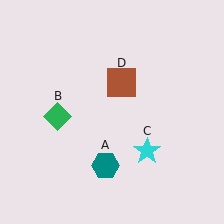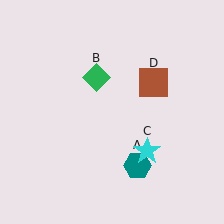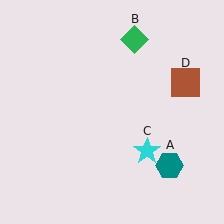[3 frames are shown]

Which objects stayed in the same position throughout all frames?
Cyan star (object C) remained stationary.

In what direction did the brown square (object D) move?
The brown square (object D) moved right.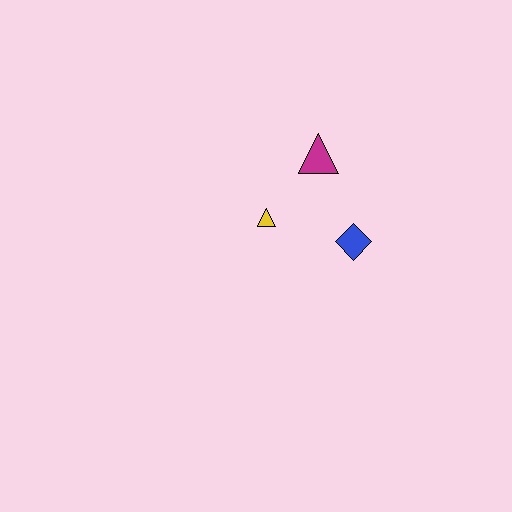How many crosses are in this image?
There are no crosses.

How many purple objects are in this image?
There are no purple objects.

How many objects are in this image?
There are 3 objects.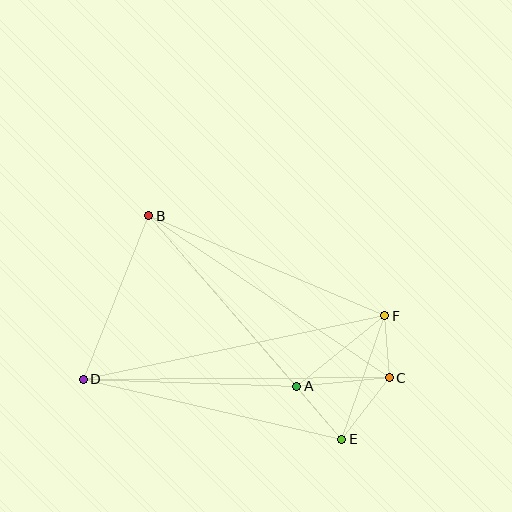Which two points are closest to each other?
Points C and F are closest to each other.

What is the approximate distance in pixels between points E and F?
The distance between E and F is approximately 130 pixels.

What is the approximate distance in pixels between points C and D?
The distance between C and D is approximately 306 pixels.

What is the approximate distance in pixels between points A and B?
The distance between A and B is approximately 226 pixels.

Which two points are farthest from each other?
Points D and F are farthest from each other.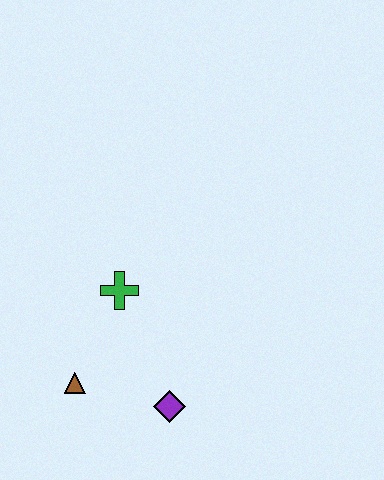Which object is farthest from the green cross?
The purple diamond is farthest from the green cross.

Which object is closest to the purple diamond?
The brown triangle is closest to the purple diamond.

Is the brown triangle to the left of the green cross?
Yes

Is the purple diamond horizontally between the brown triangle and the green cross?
No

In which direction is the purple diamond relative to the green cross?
The purple diamond is below the green cross.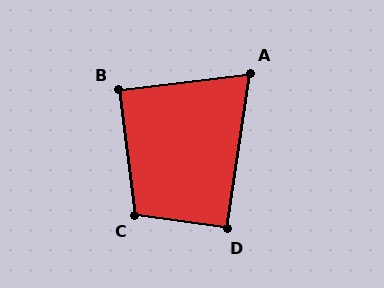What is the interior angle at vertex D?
Approximately 90 degrees (approximately right).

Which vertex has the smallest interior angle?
A, at approximately 75 degrees.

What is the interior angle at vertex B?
Approximately 90 degrees (approximately right).